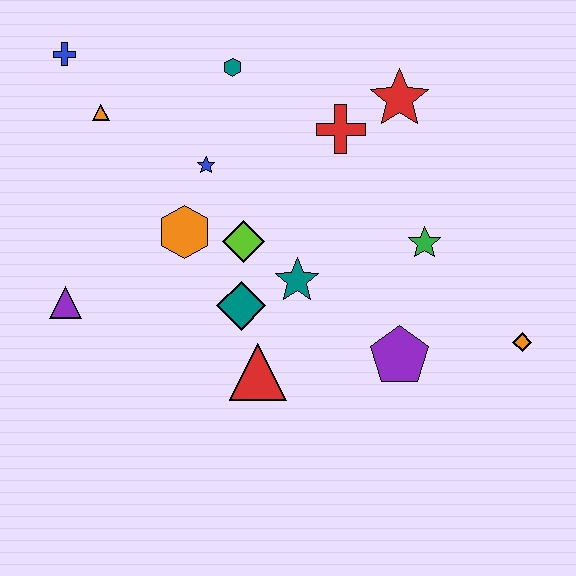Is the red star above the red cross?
Yes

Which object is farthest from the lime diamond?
The orange diamond is farthest from the lime diamond.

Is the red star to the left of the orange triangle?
No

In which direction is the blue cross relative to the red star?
The blue cross is to the left of the red star.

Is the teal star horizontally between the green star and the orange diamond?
No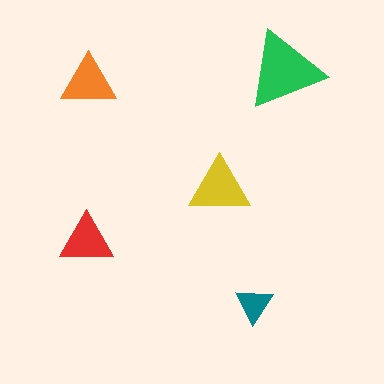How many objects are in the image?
There are 5 objects in the image.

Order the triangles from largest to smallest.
the green one, the yellow one, the orange one, the red one, the teal one.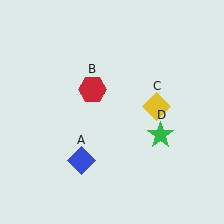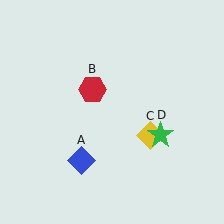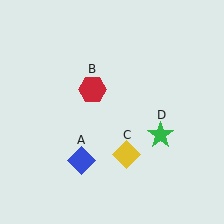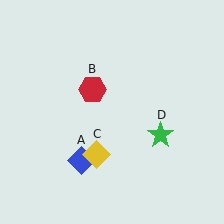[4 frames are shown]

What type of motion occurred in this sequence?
The yellow diamond (object C) rotated clockwise around the center of the scene.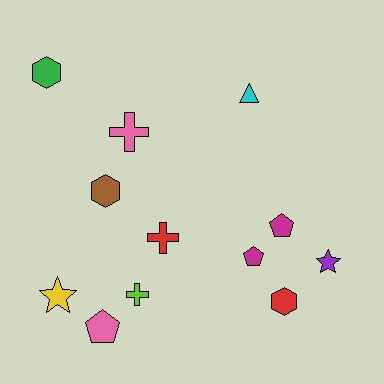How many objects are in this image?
There are 12 objects.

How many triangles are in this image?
There is 1 triangle.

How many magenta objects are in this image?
There are 2 magenta objects.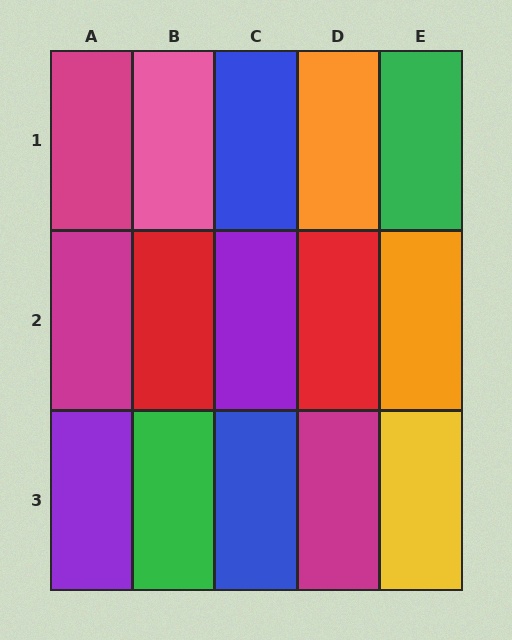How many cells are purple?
2 cells are purple.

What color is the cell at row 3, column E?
Yellow.